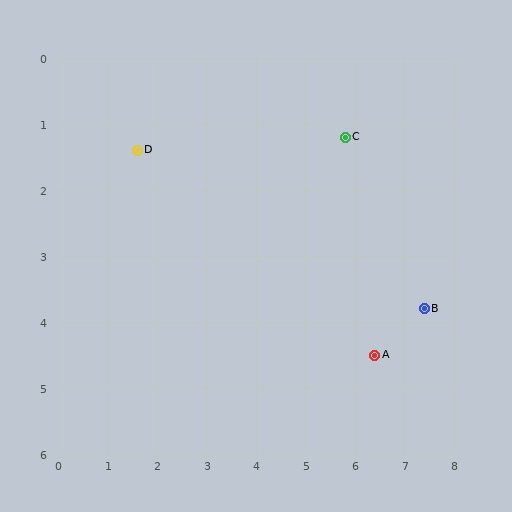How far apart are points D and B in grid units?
Points D and B are about 6.3 grid units apart.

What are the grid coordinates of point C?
Point C is at approximately (5.8, 1.2).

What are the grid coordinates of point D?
Point D is at approximately (1.6, 1.4).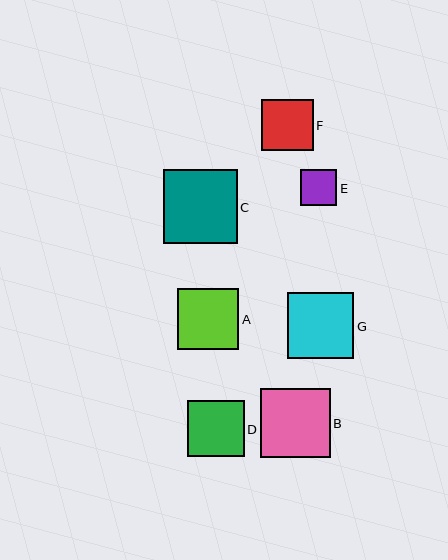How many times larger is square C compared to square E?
Square C is approximately 2.0 times the size of square E.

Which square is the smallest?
Square E is the smallest with a size of approximately 37 pixels.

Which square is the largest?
Square C is the largest with a size of approximately 74 pixels.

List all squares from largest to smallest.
From largest to smallest: C, B, G, A, D, F, E.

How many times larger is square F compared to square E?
Square F is approximately 1.4 times the size of square E.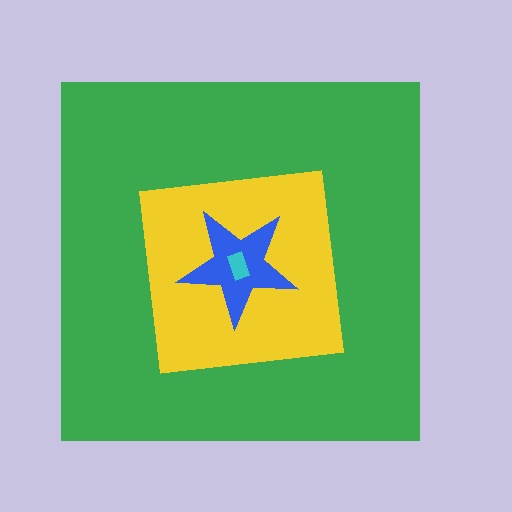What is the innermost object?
The cyan rectangle.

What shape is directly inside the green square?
The yellow square.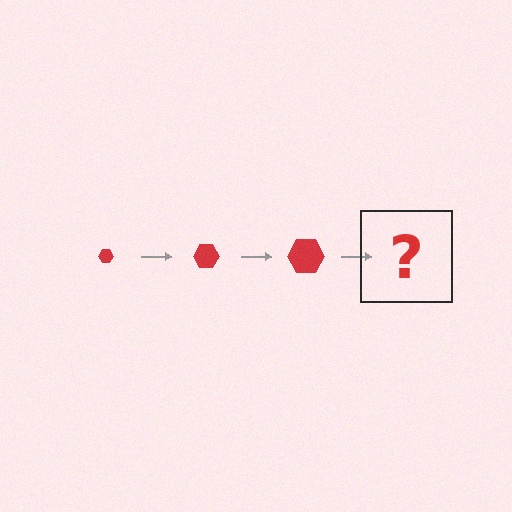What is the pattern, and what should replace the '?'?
The pattern is that the hexagon gets progressively larger each step. The '?' should be a red hexagon, larger than the previous one.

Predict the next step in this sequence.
The next step is a red hexagon, larger than the previous one.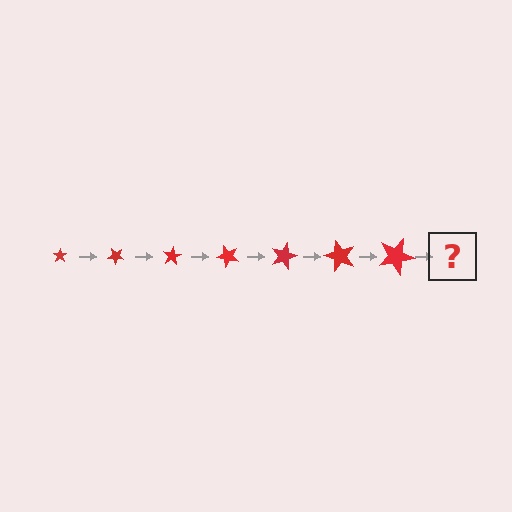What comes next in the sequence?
The next element should be a star, larger than the previous one and rotated 280 degrees from the start.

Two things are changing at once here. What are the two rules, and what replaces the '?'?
The two rules are that the star grows larger each step and it rotates 40 degrees each step. The '?' should be a star, larger than the previous one and rotated 280 degrees from the start.